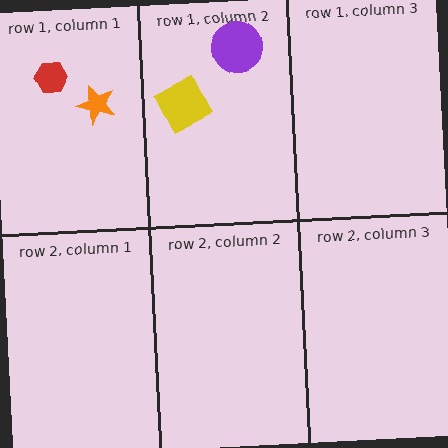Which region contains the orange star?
The row 1, column 1 region.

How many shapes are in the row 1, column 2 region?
2.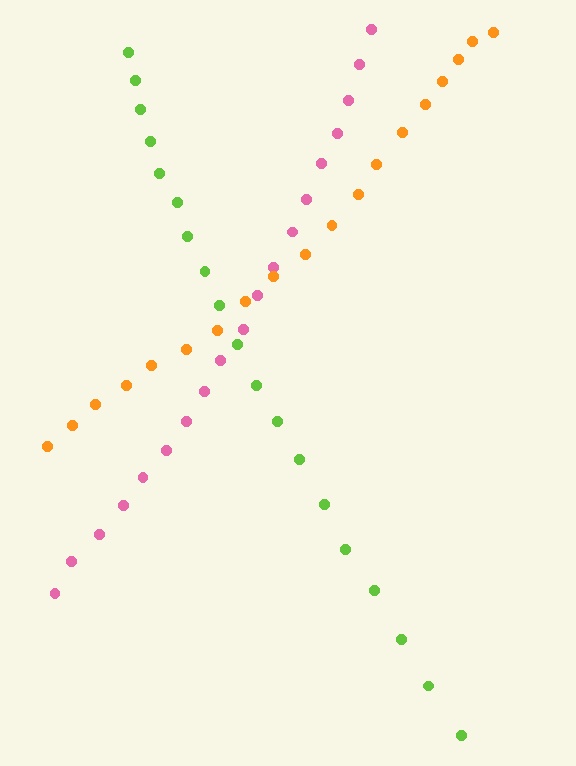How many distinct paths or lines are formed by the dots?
There are 3 distinct paths.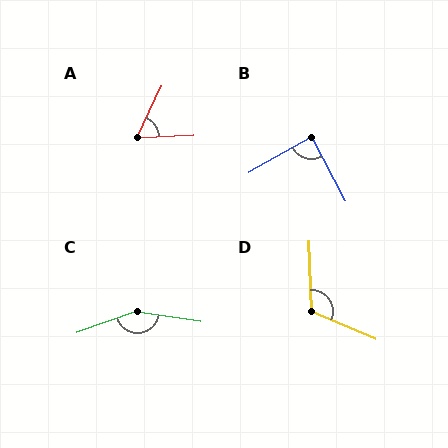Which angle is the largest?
C, at approximately 152 degrees.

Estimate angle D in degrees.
Approximately 115 degrees.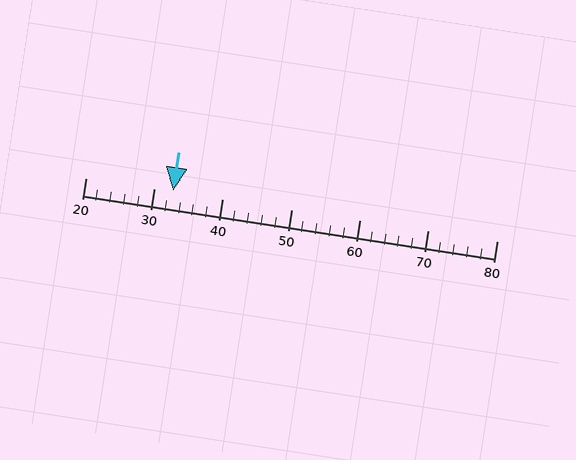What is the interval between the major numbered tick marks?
The major tick marks are spaced 10 units apart.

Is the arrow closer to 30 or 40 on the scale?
The arrow is closer to 30.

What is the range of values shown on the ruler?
The ruler shows values from 20 to 80.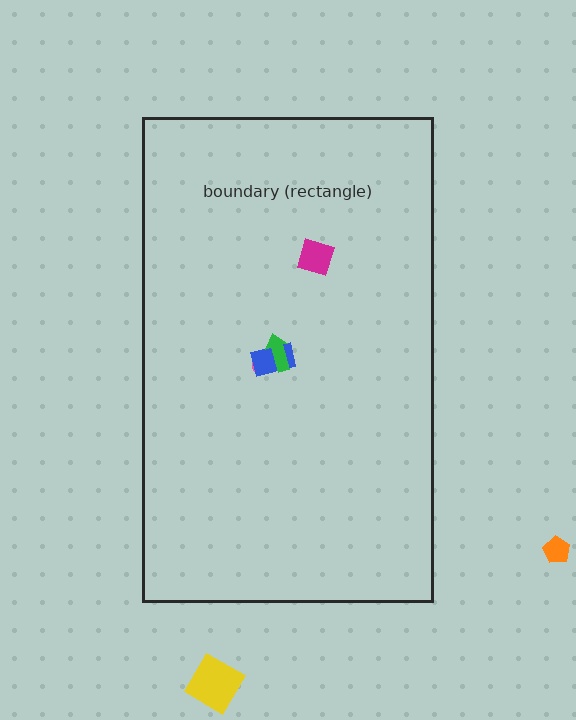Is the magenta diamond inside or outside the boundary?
Inside.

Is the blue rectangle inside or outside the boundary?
Inside.